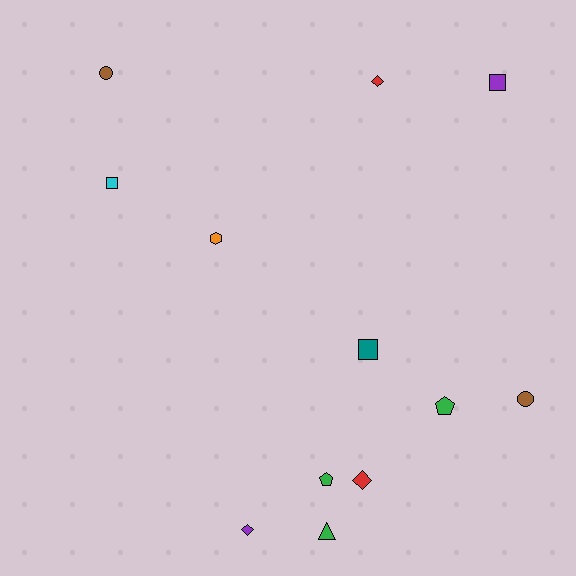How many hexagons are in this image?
There is 1 hexagon.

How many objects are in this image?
There are 12 objects.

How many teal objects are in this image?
There is 1 teal object.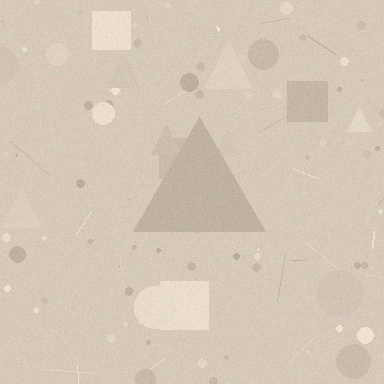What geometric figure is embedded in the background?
A triangle is embedded in the background.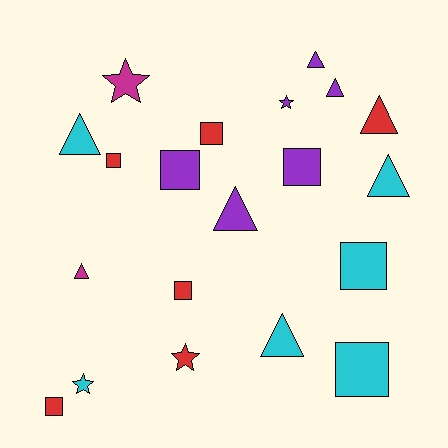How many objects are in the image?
There are 20 objects.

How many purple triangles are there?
There are 3 purple triangles.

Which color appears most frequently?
Purple, with 6 objects.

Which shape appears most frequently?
Square, with 8 objects.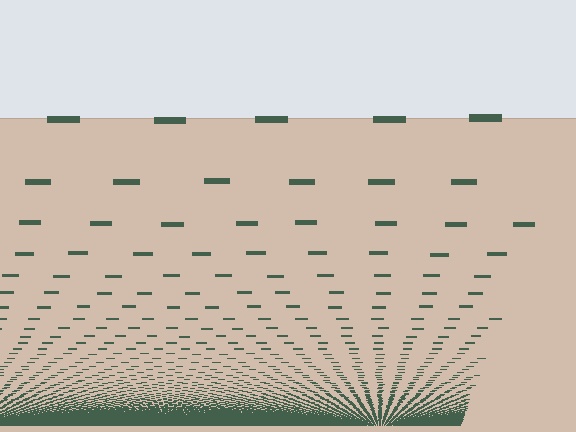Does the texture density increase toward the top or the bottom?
Density increases toward the bottom.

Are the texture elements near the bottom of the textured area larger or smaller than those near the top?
Smaller. The gradient is inverted — elements near the bottom are smaller and denser.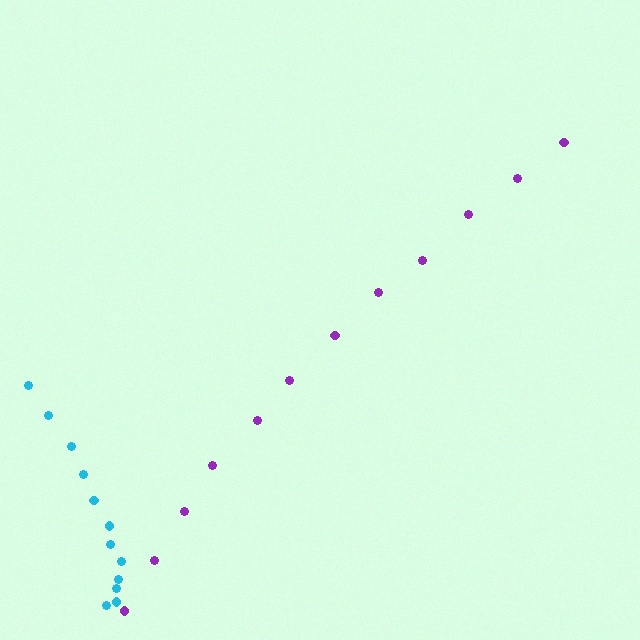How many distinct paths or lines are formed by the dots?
There are 2 distinct paths.